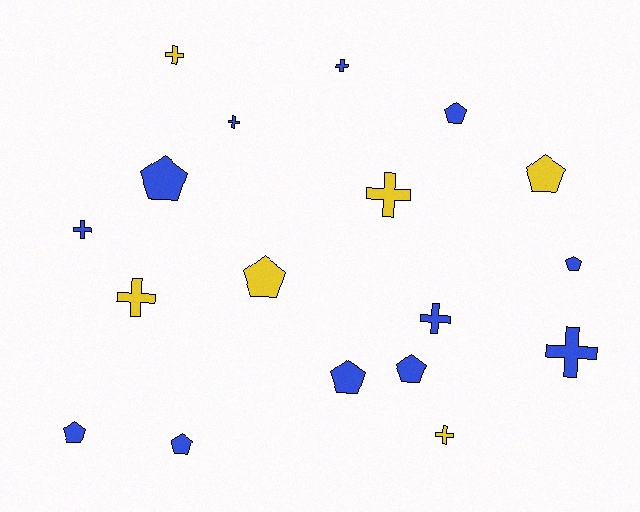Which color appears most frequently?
Blue, with 12 objects.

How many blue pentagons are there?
There are 7 blue pentagons.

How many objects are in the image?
There are 18 objects.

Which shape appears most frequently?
Cross, with 9 objects.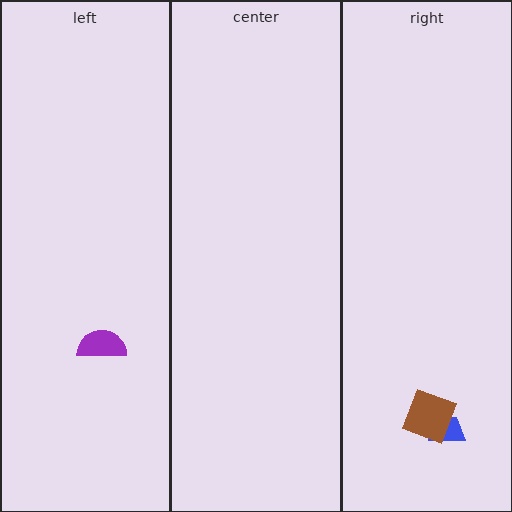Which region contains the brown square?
The right region.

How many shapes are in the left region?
1.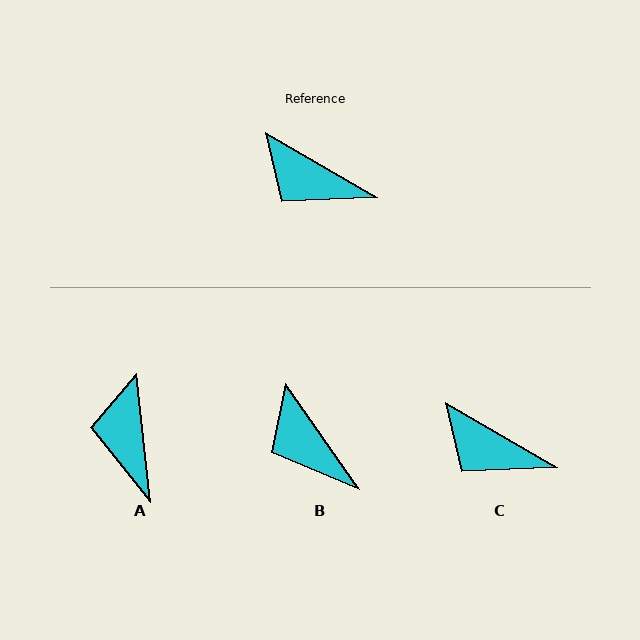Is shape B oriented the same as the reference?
No, it is off by about 25 degrees.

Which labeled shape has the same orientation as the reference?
C.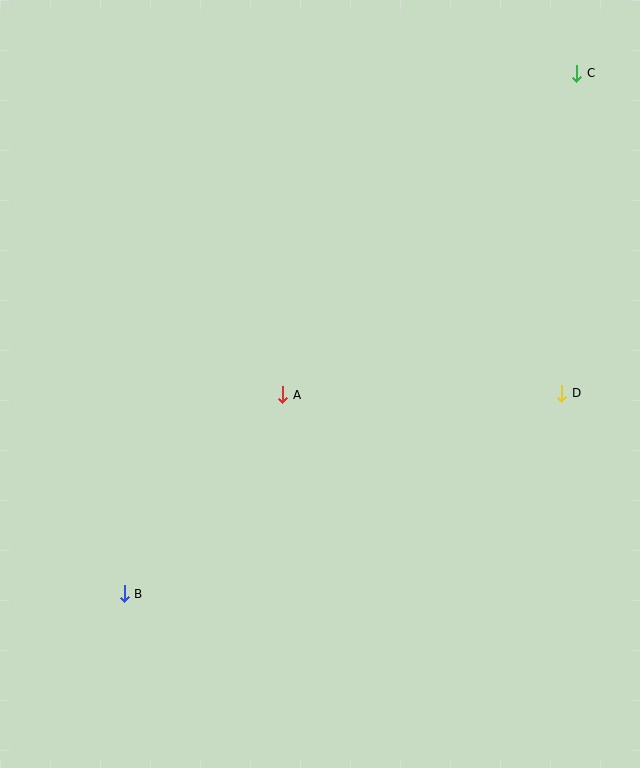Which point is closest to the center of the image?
Point A at (283, 395) is closest to the center.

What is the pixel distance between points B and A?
The distance between B and A is 255 pixels.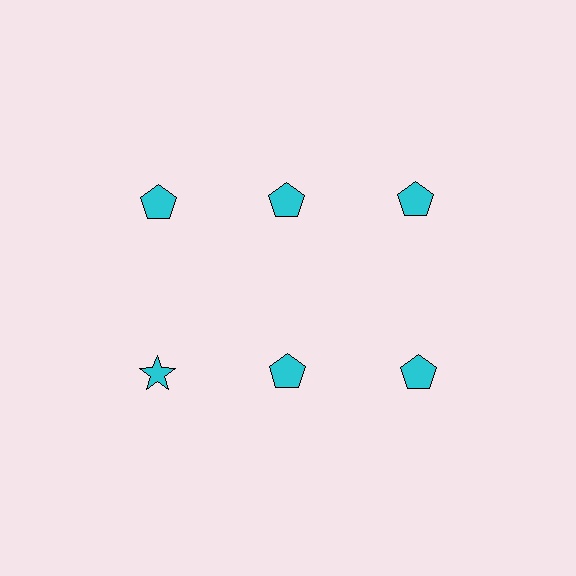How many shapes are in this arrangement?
There are 6 shapes arranged in a grid pattern.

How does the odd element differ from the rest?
It has a different shape: star instead of pentagon.